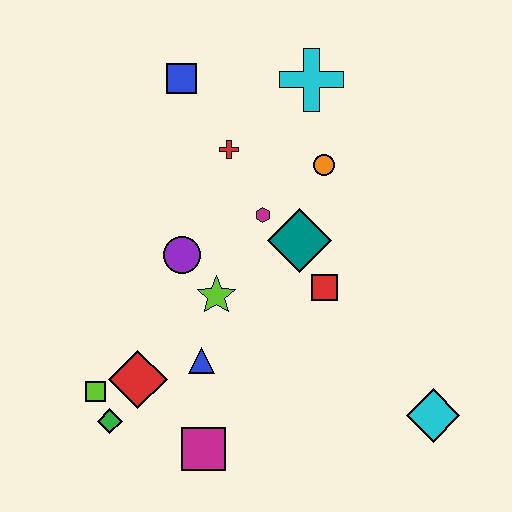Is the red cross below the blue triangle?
No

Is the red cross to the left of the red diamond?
No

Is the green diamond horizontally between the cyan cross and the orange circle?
No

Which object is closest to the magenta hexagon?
The teal diamond is closest to the magenta hexagon.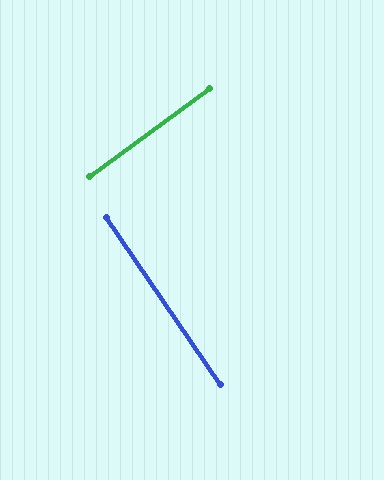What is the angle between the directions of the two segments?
Approximately 88 degrees.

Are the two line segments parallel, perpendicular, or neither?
Perpendicular — they meet at approximately 88°.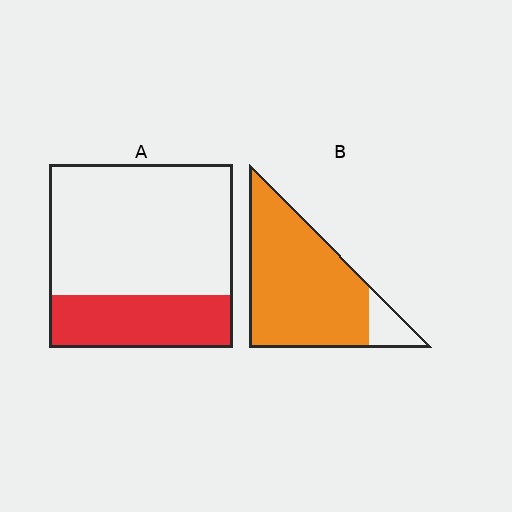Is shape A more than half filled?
No.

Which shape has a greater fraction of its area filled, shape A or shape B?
Shape B.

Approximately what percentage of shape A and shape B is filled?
A is approximately 30% and B is approximately 90%.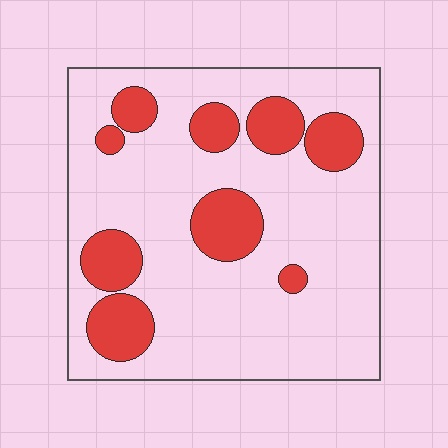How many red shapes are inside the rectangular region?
9.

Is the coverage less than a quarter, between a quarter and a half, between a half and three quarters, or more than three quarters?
Less than a quarter.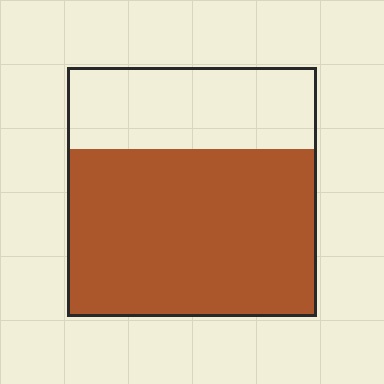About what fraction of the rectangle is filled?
About two thirds (2/3).